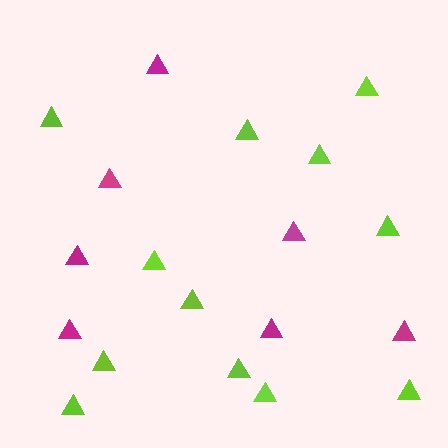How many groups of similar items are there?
There are 2 groups: one group of magenta triangles (7) and one group of lime triangles (12).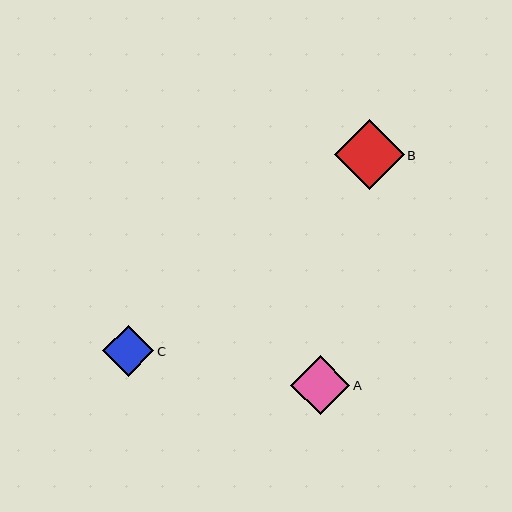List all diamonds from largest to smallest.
From largest to smallest: B, A, C.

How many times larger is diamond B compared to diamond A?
Diamond B is approximately 1.2 times the size of diamond A.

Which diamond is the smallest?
Diamond C is the smallest with a size of approximately 51 pixels.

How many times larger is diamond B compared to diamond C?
Diamond B is approximately 1.4 times the size of diamond C.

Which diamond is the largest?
Diamond B is the largest with a size of approximately 70 pixels.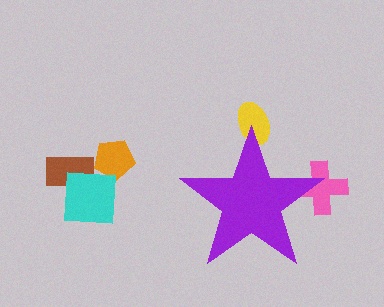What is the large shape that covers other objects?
A purple star.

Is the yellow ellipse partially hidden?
Yes, the yellow ellipse is partially hidden behind the purple star.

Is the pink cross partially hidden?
Yes, the pink cross is partially hidden behind the purple star.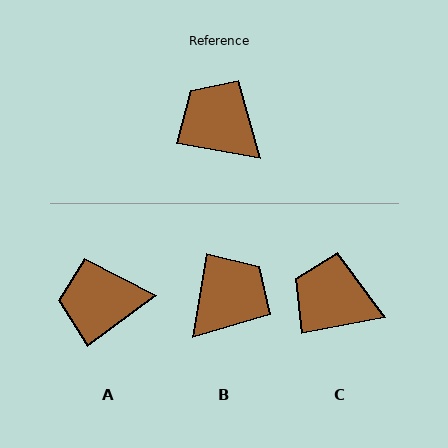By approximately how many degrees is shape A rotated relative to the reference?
Approximately 47 degrees counter-clockwise.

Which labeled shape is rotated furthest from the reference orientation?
B, about 89 degrees away.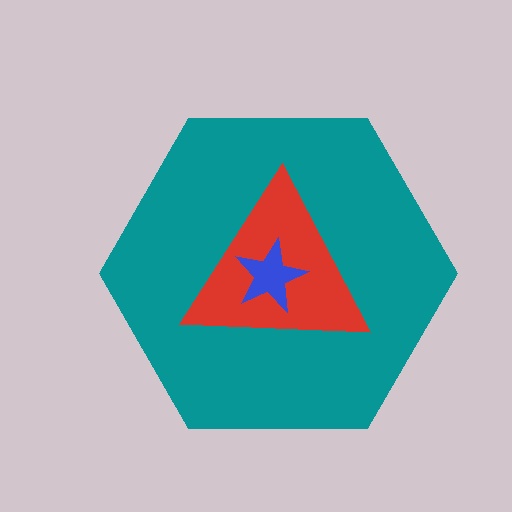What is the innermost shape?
The blue star.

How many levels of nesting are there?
3.